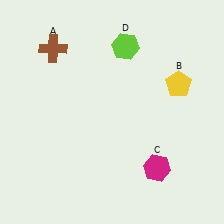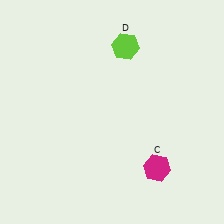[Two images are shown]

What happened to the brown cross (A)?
The brown cross (A) was removed in Image 2. It was in the top-left area of Image 1.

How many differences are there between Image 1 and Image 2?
There are 2 differences between the two images.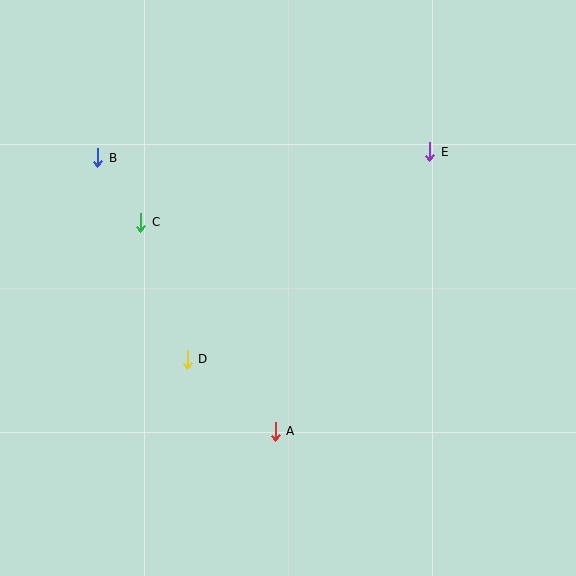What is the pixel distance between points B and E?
The distance between B and E is 332 pixels.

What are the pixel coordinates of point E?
Point E is at (430, 152).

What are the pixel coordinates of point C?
Point C is at (141, 222).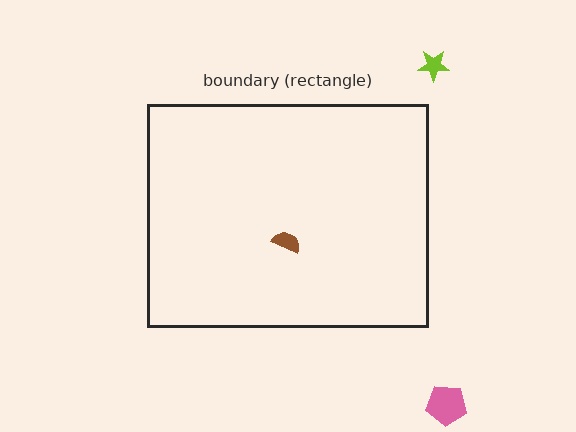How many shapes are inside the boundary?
1 inside, 2 outside.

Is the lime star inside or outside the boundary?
Outside.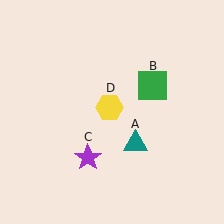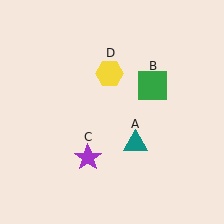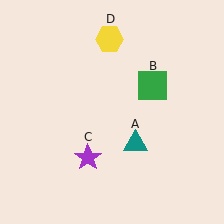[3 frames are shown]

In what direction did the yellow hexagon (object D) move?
The yellow hexagon (object D) moved up.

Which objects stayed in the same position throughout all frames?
Teal triangle (object A) and green square (object B) and purple star (object C) remained stationary.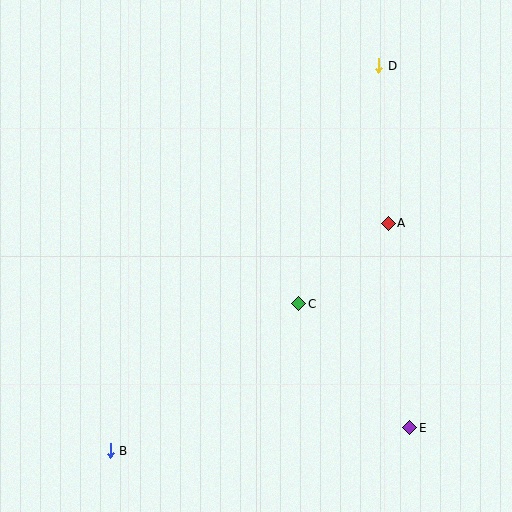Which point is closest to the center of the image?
Point C at (299, 304) is closest to the center.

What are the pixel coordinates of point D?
Point D is at (379, 66).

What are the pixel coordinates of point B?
Point B is at (110, 451).